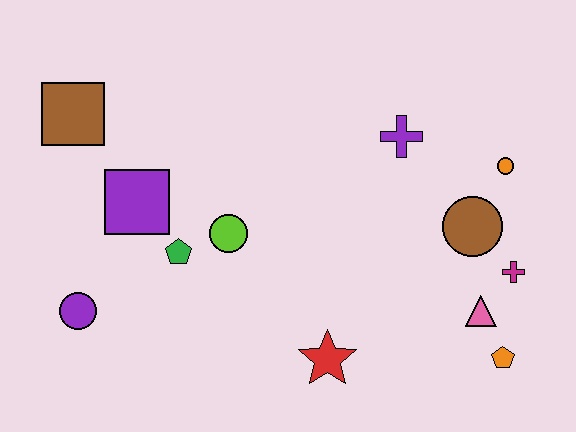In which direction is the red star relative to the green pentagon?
The red star is to the right of the green pentagon.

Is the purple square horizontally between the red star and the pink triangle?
No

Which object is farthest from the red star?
The brown square is farthest from the red star.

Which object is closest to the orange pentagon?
The pink triangle is closest to the orange pentagon.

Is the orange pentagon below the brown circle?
Yes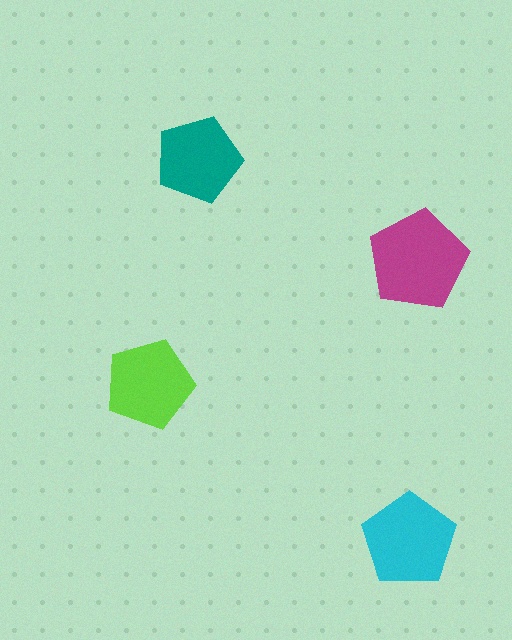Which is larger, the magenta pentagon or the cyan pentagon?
The magenta one.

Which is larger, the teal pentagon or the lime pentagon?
The lime one.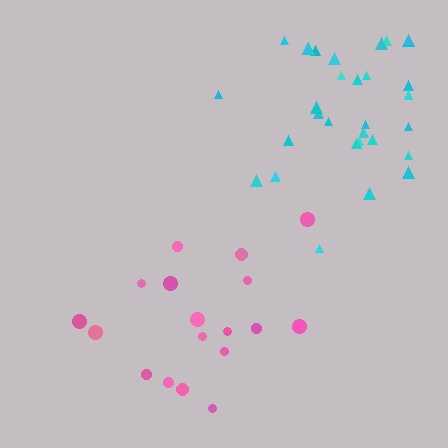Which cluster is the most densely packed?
Cyan.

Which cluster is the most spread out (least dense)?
Pink.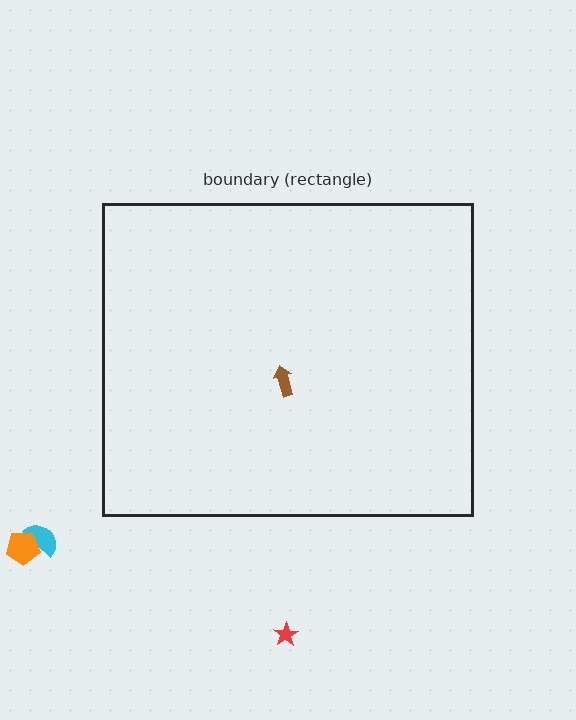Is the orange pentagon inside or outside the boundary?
Outside.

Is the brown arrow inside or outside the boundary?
Inside.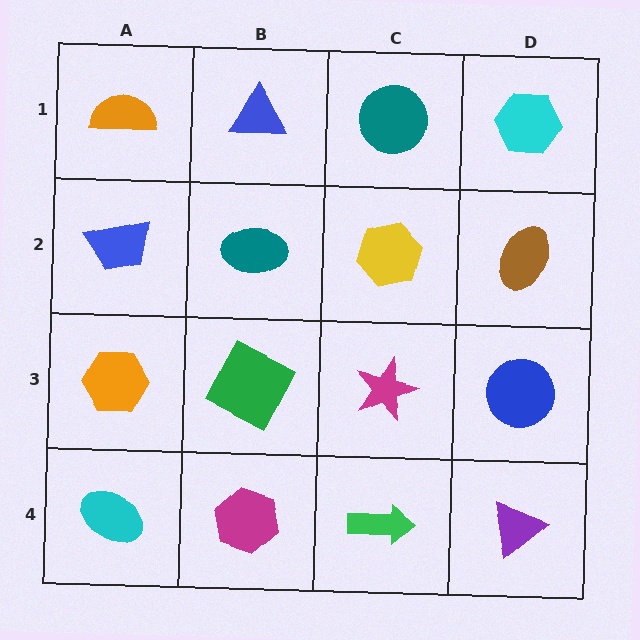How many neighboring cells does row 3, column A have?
3.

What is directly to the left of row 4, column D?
A green arrow.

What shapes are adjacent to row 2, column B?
A blue triangle (row 1, column B), a green square (row 3, column B), a blue trapezoid (row 2, column A), a yellow hexagon (row 2, column C).